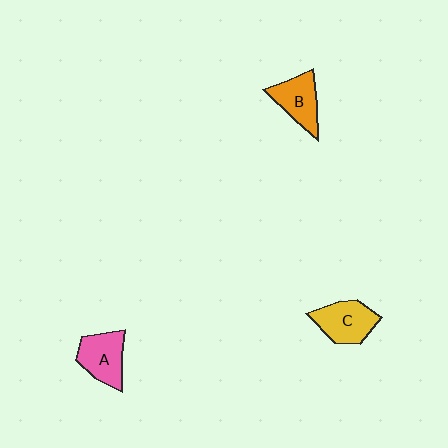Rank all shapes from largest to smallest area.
From largest to smallest: C (yellow), A (pink), B (orange).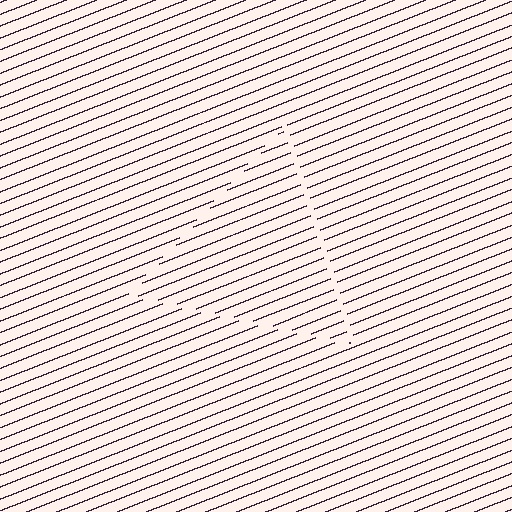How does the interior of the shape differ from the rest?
The interior of the shape contains the same grating, shifted by half a period — the contour is defined by the phase discontinuity where line-ends from the inner and outer gratings abut.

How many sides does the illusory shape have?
3 sides — the line-ends trace a triangle.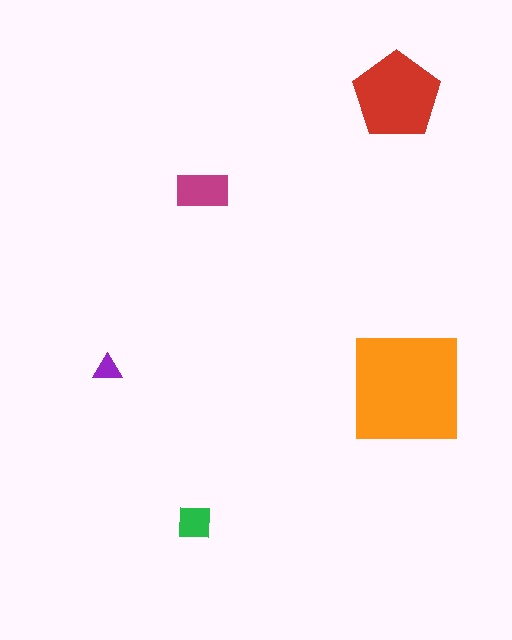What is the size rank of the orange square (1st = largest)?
1st.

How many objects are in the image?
There are 5 objects in the image.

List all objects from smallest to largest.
The purple triangle, the green square, the magenta rectangle, the red pentagon, the orange square.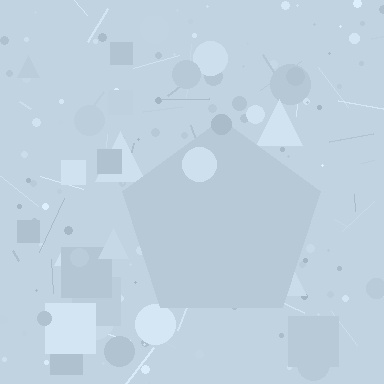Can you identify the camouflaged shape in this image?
The camouflaged shape is a pentagon.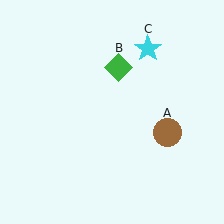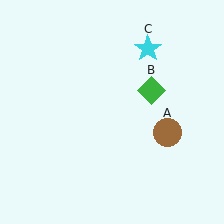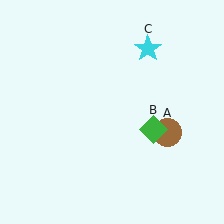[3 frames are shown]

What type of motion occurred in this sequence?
The green diamond (object B) rotated clockwise around the center of the scene.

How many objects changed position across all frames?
1 object changed position: green diamond (object B).